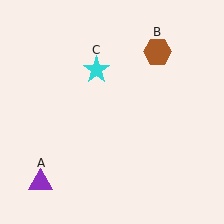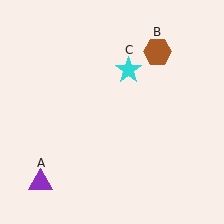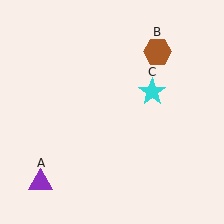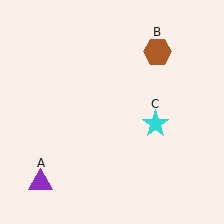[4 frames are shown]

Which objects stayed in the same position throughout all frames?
Purple triangle (object A) and brown hexagon (object B) remained stationary.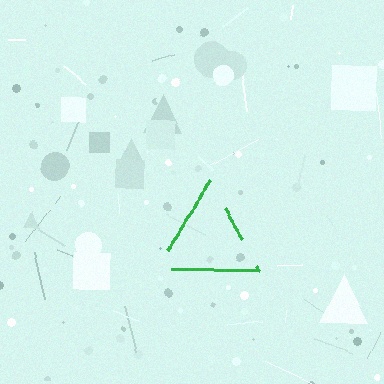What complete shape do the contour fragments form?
The contour fragments form a triangle.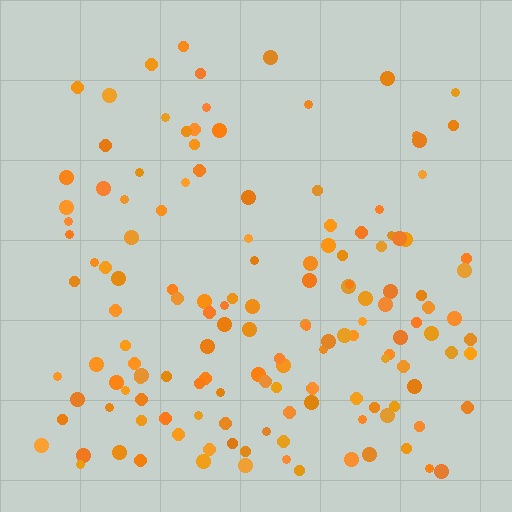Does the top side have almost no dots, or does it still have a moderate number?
Still a moderate number, just noticeably fewer than the bottom.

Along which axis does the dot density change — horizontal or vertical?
Vertical.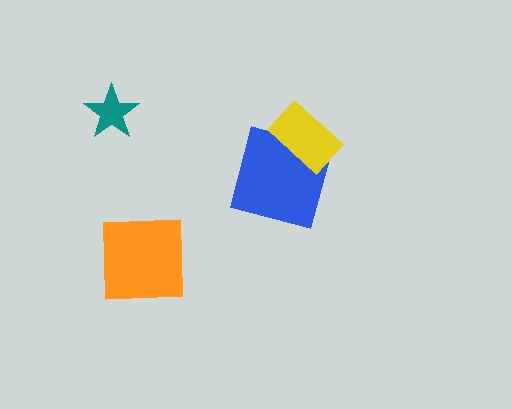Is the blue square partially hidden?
Yes, it is partially covered by another shape.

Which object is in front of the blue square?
The yellow rectangle is in front of the blue square.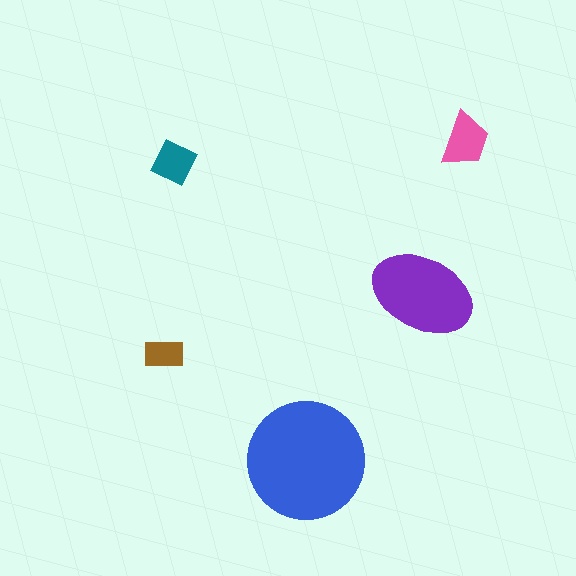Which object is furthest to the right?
The pink trapezoid is rightmost.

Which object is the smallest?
The brown rectangle.